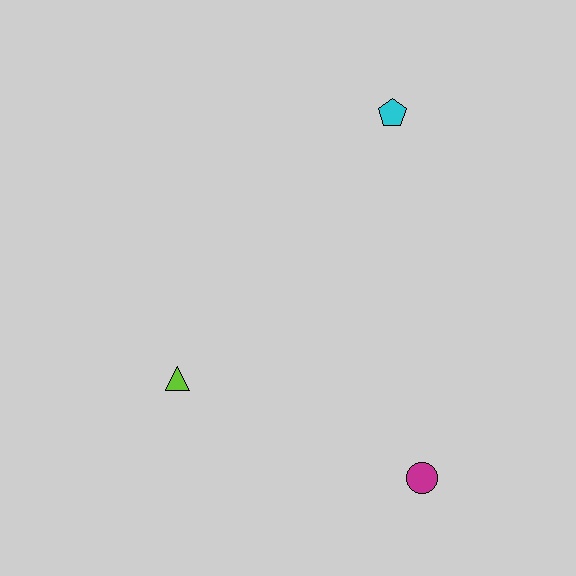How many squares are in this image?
There are no squares.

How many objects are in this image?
There are 3 objects.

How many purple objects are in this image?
There are no purple objects.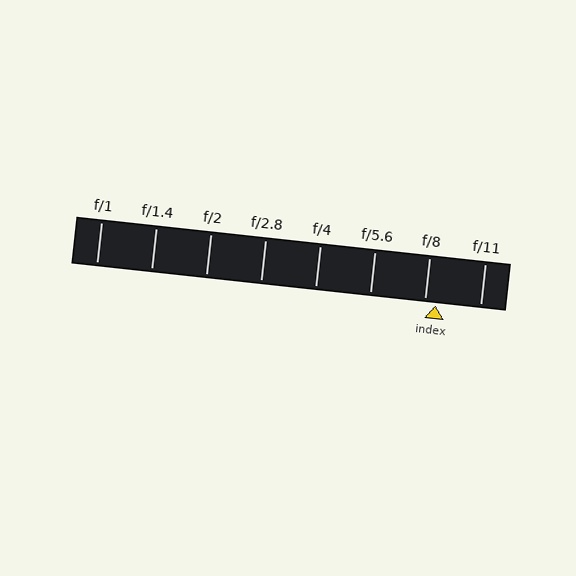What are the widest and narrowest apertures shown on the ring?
The widest aperture shown is f/1 and the narrowest is f/11.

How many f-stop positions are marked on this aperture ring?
There are 8 f-stop positions marked.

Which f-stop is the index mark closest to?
The index mark is closest to f/8.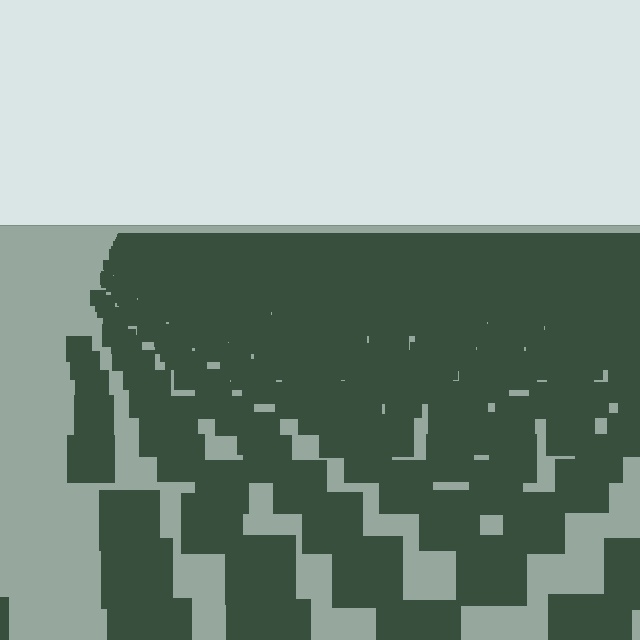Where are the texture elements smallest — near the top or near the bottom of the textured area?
Near the top.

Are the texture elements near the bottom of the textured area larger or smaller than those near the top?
Larger. Near the bottom, elements are closer to the viewer and appear at a bigger on-screen size.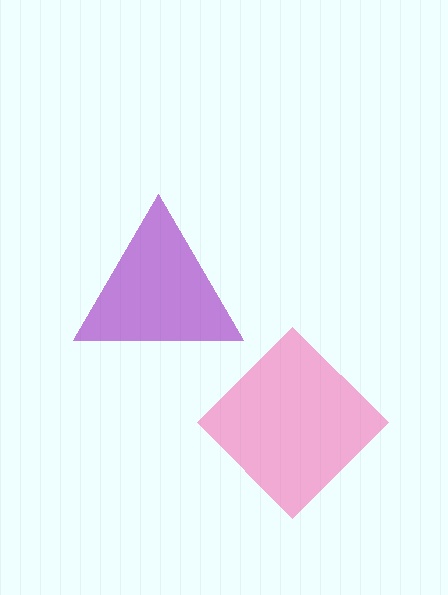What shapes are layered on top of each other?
The layered shapes are: a pink diamond, a purple triangle.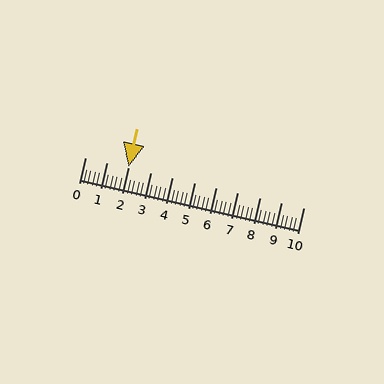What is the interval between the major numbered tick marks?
The major tick marks are spaced 1 units apart.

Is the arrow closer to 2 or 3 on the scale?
The arrow is closer to 2.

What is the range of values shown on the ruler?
The ruler shows values from 0 to 10.